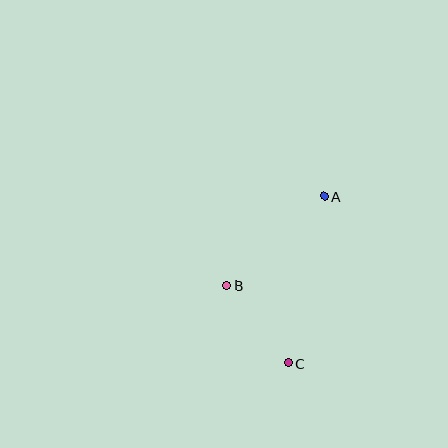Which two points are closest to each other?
Points B and C are closest to each other.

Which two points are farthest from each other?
Points A and C are farthest from each other.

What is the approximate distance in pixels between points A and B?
The distance between A and B is approximately 132 pixels.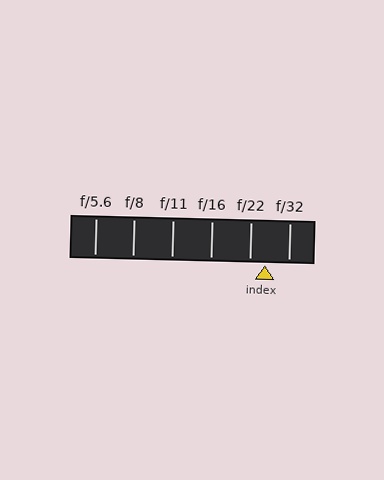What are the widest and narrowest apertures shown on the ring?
The widest aperture shown is f/5.6 and the narrowest is f/32.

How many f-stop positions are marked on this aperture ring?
There are 6 f-stop positions marked.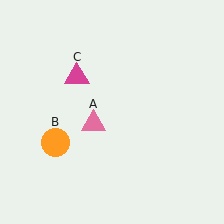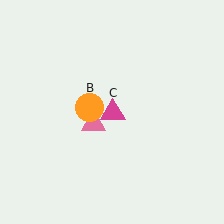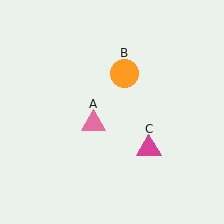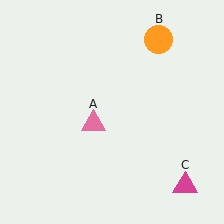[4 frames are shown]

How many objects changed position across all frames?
2 objects changed position: orange circle (object B), magenta triangle (object C).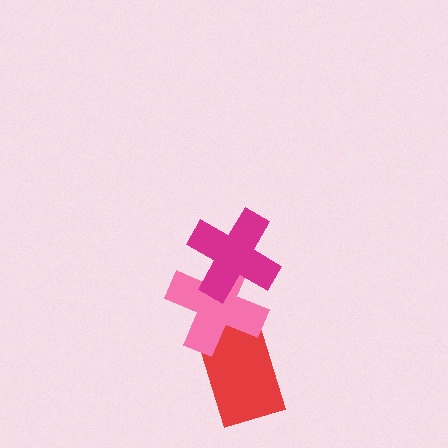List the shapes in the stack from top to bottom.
From top to bottom: the magenta cross, the pink cross, the red rectangle.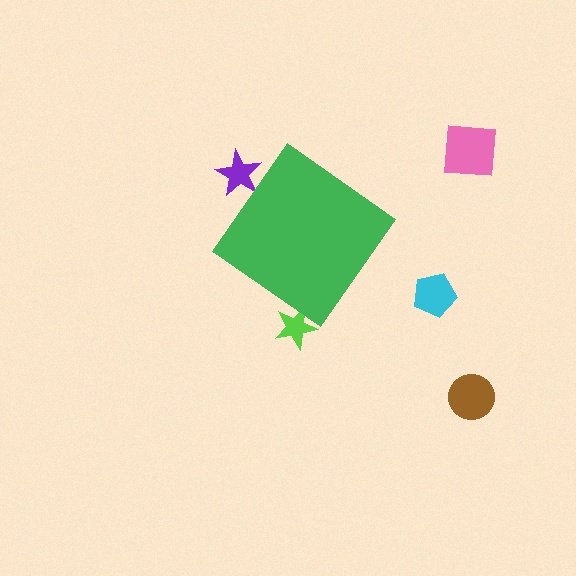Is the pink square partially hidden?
No, the pink square is fully visible.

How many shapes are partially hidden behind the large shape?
2 shapes are partially hidden.